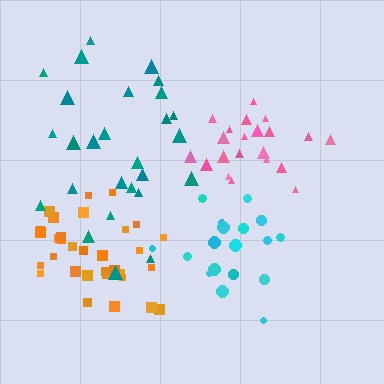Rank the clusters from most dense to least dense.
orange, pink, cyan, teal.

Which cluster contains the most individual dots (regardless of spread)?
Orange (34).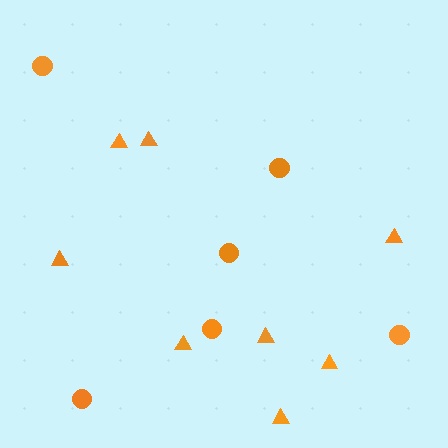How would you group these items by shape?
There are 2 groups: one group of circles (6) and one group of triangles (8).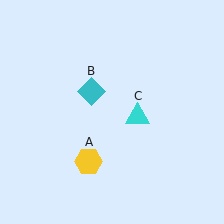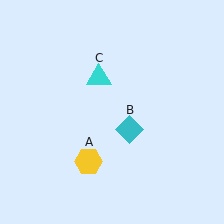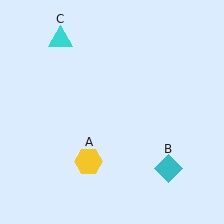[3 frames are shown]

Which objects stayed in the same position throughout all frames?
Yellow hexagon (object A) remained stationary.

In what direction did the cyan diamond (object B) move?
The cyan diamond (object B) moved down and to the right.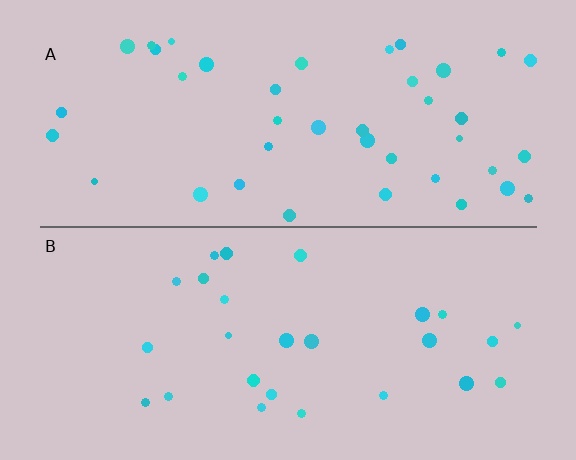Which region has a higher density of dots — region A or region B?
A (the top).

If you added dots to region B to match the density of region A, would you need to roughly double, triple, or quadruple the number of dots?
Approximately double.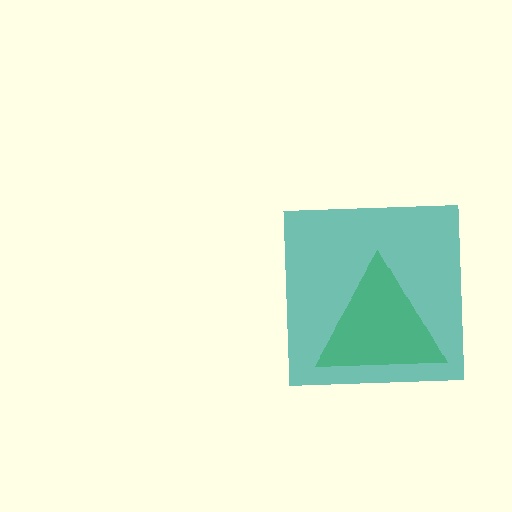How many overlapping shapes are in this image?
There are 2 overlapping shapes in the image.